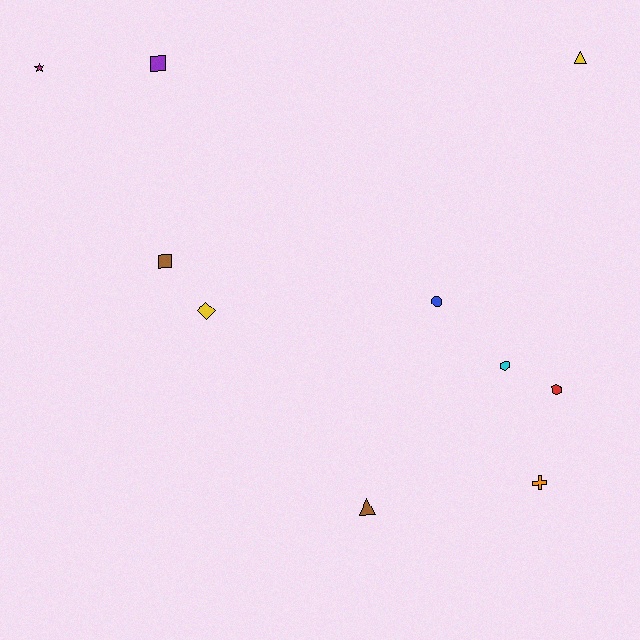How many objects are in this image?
There are 10 objects.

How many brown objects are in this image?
There are 2 brown objects.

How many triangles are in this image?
There are 2 triangles.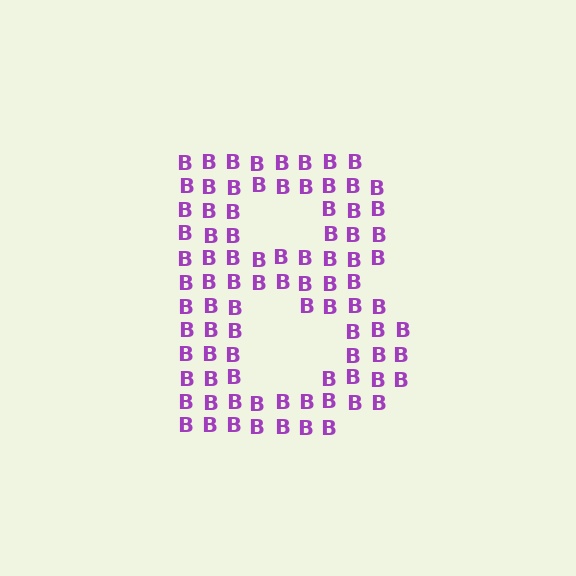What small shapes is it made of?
It is made of small letter B's.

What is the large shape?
The large shape is the letter B.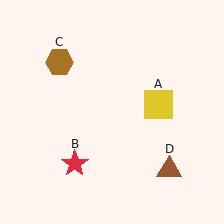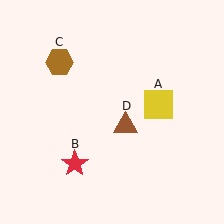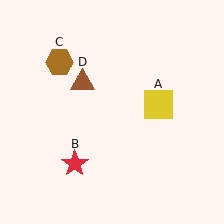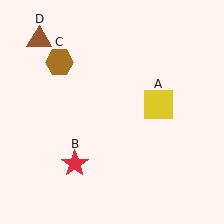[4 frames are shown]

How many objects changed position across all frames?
1 object changed position: brown triangle (object D).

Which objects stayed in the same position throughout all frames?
Yellow square (object A) and red star (object B) and brown hexagon (object C) remained stationary.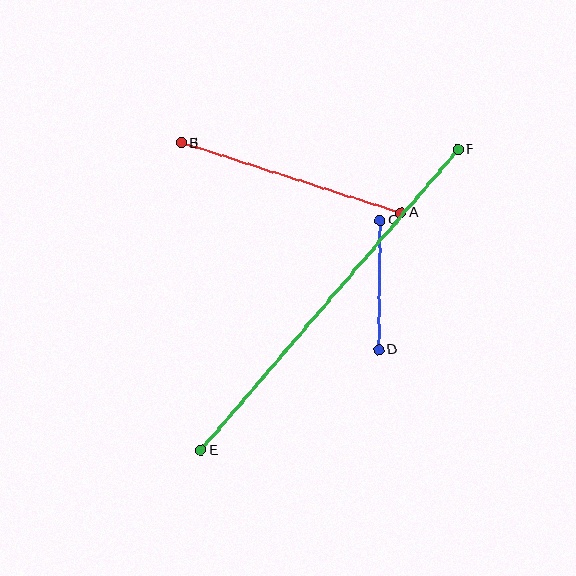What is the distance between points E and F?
The distance is approximately 396 pixels.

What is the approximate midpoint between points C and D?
The midpoint is at approximately (379, 285) pixels.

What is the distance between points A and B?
The distance is approximately 231 pixels.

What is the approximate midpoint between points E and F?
The midpoint is at approximately (329, 300) pixels.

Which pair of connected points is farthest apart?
Points E and F are farthest apart.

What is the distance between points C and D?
The distance is approximately 129 pixels.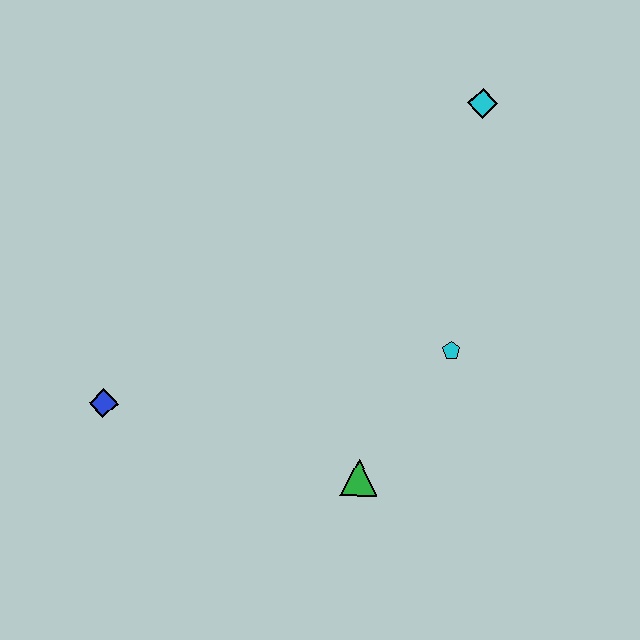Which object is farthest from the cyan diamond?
The blue diamond is farthest from the cyan diamond.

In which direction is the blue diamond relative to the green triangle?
The blue diamond is to the left of the green triangle.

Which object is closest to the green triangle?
The cyan pentagon is closest to the green triangle.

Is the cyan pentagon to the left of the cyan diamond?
Yes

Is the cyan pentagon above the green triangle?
Yes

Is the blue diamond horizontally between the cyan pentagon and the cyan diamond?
No